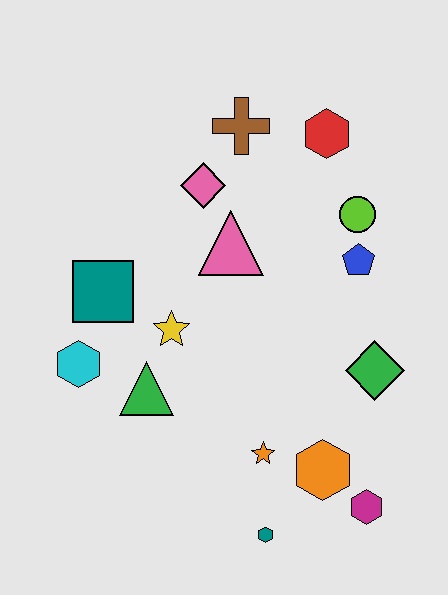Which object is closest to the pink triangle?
The pink diamond is closest to the pink triangle.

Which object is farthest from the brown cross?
The teal hexagon is farthest from the brown cross.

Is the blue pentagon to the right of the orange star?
Yes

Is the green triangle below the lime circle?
Yes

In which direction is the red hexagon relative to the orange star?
The red hexagon is above the orange star.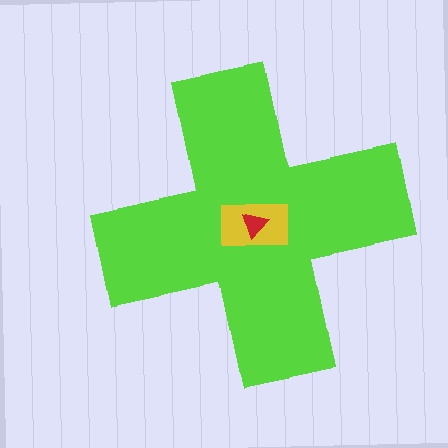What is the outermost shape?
The lime cross.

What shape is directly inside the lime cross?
The yellow rectangle.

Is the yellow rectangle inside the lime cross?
Yes.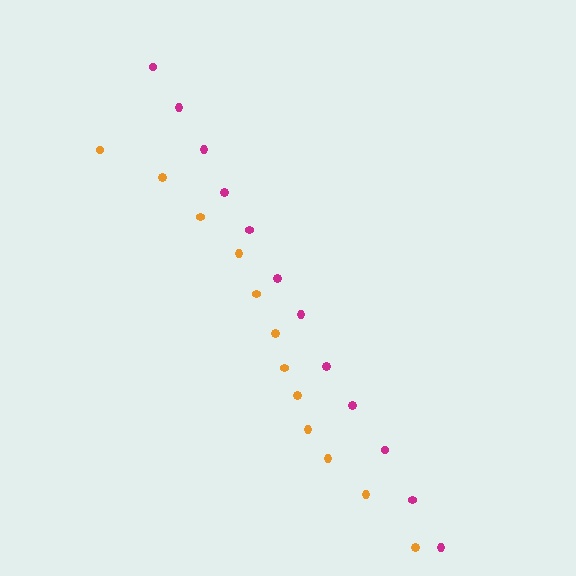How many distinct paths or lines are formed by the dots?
There are 2 distinct paths.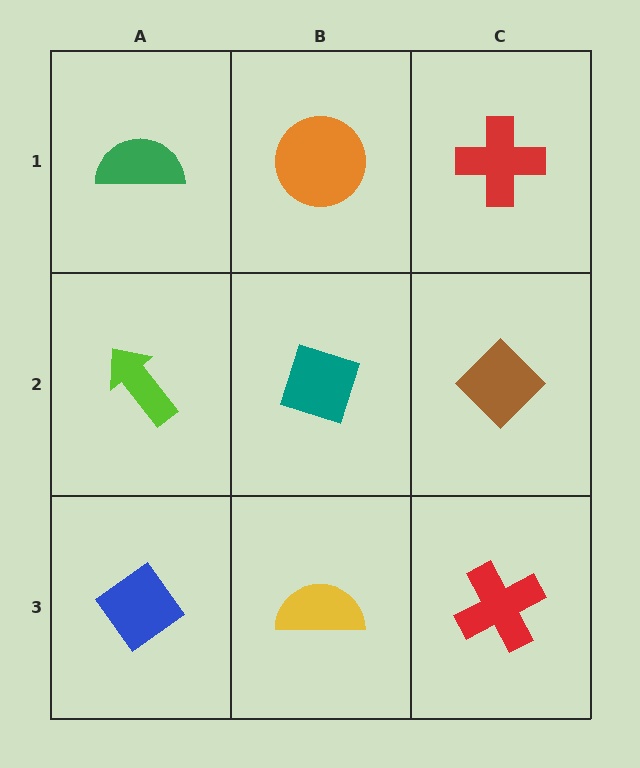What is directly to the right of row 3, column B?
A red cross.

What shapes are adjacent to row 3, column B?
A teal diamond (row 2, column B), a blue diamond (row 3, column A), a red cross (row 3, column C).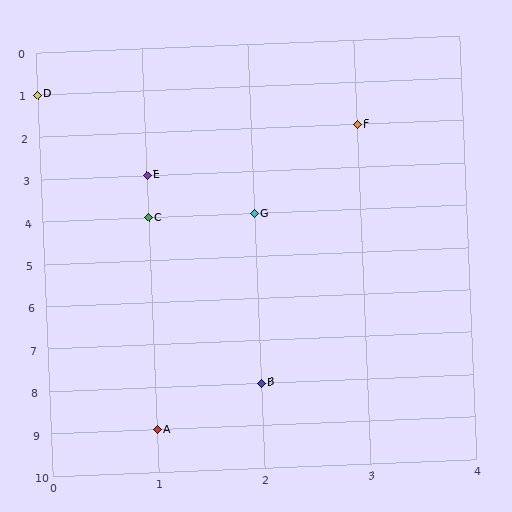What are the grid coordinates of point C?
Point C is at grid coordinates (1, 4).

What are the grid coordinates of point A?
Point A is at grid coordinates (1, 9).